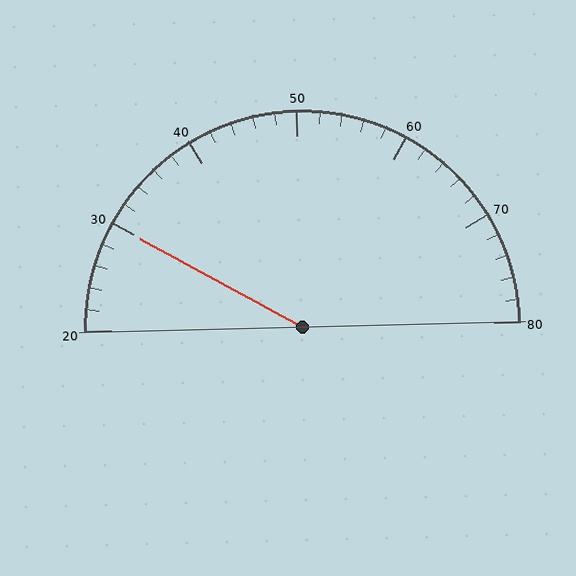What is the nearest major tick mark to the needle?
The nearest major tick mark is 30.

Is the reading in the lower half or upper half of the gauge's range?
The reading is in the lower half of the range (20 to 80).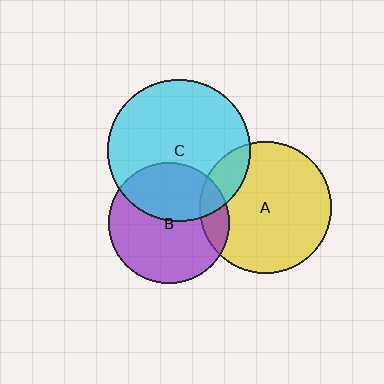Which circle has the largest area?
Circle C (cyan).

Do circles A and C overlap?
Yes.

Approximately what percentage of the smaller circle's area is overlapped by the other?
Approximately 15%.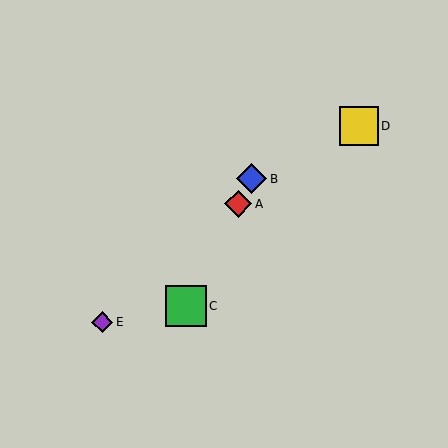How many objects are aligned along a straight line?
3 objects (A, B, C) are aligned along a straight line.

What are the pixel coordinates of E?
Object E is at (102, 322).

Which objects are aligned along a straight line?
Objects A, B, C are aligned along a straight line.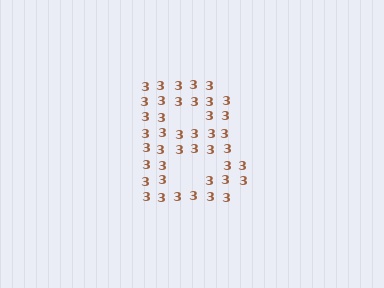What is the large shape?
The large shape is the letter B.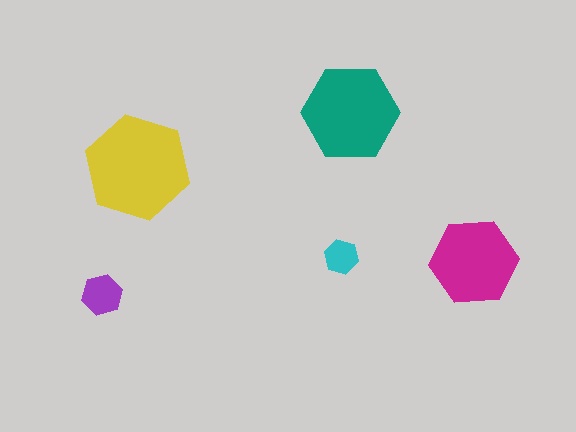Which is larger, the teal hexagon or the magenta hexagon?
The teal one.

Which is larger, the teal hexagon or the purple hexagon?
The teal one.